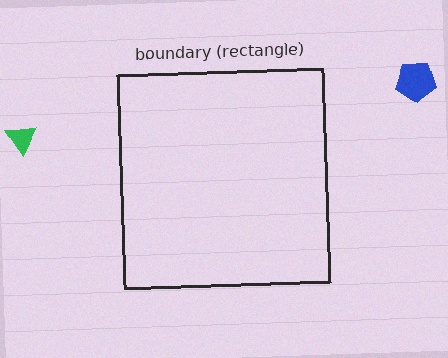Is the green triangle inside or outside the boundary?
Outside.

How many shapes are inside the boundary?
0 inside, 2 outside.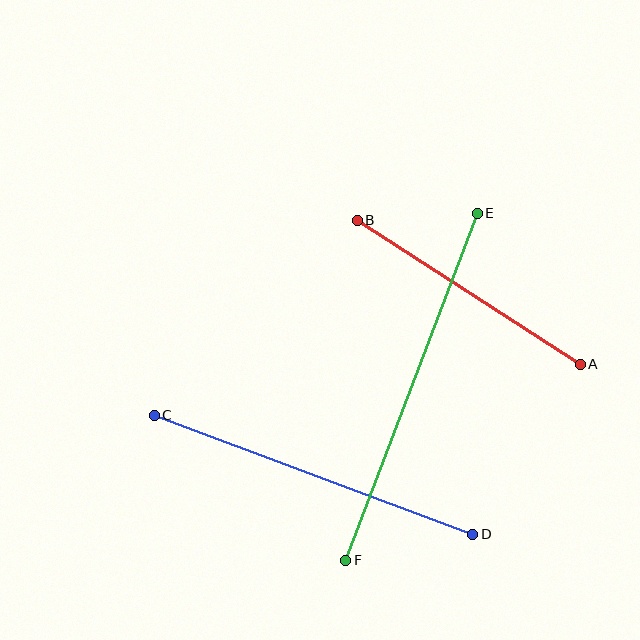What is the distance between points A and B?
The distance is approximately 265 pixels.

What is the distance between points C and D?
The distance is approximately 340 pixels.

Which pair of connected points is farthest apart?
Points E and F are farthest apart.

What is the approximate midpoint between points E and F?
The midpoint is at approximately (411, 387) pixels.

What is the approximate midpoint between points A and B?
The midpoint is at approximately (469, 292) pixels.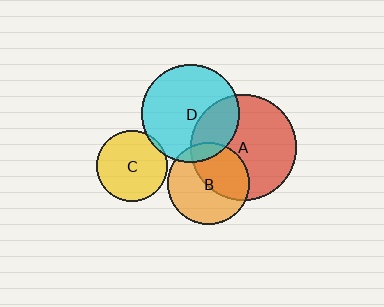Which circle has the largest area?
Circle A (red).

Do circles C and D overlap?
Yes.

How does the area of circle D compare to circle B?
Approximately 1.4 times.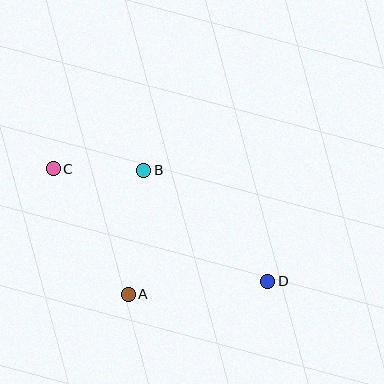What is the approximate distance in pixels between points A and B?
The distance between A and B is approximately 125 pixels.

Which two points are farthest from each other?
Points C and D are farthest from each other.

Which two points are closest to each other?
Points B and C are closest to each other.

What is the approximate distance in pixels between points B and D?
The distance between B and D is approximately 167 pixels.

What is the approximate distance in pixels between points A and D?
The distance between A and D is approximately 140 pixels.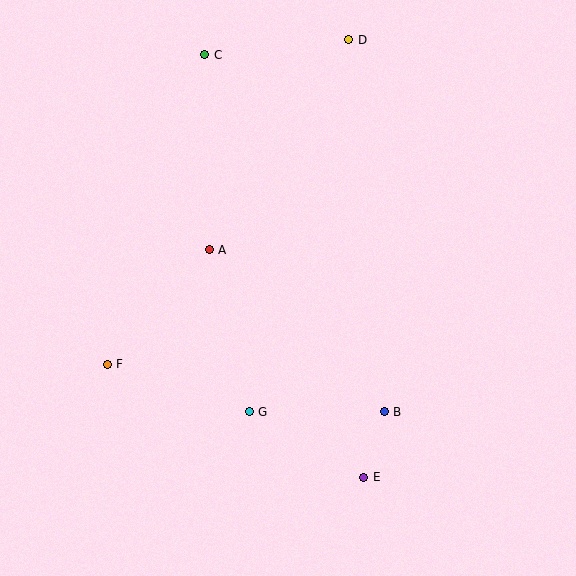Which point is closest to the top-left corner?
Point C is closest to the top-left corner.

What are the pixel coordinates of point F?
Point F is at (107, 364).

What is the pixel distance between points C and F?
The distance between C and F is 325 pixels.